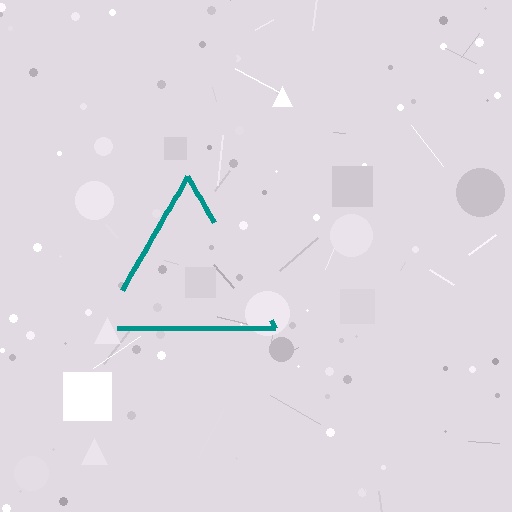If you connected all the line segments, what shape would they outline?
They would outline a triangle.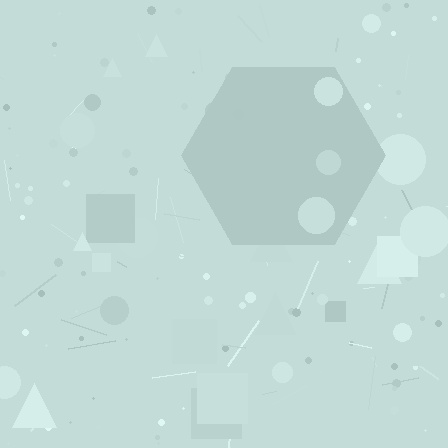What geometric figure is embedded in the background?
A hexagon is embedded in the background.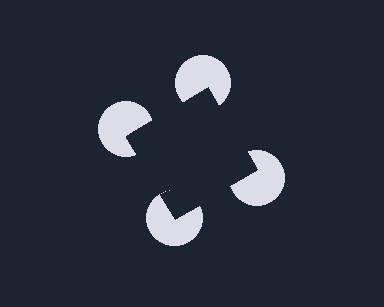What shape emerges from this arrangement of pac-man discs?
An illusory square — its edges are inferred from the aligned wedge cuts in the pac-man discs, not physically drawn.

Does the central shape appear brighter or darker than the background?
It typically appears slightly darker than the background, even though no actual brightness change is drawn.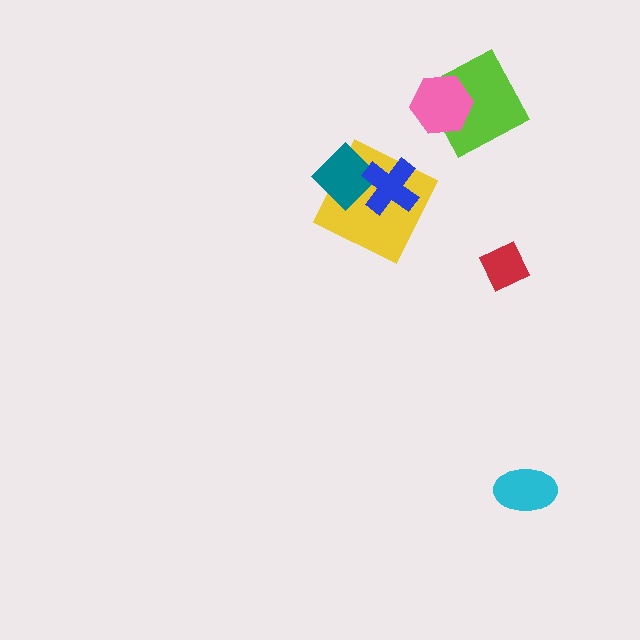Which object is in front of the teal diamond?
The blue cross is in front of the teal diamond.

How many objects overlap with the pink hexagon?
1 object overlaps with the pink hexagon.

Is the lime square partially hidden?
Yes, it is partially covered by another shape.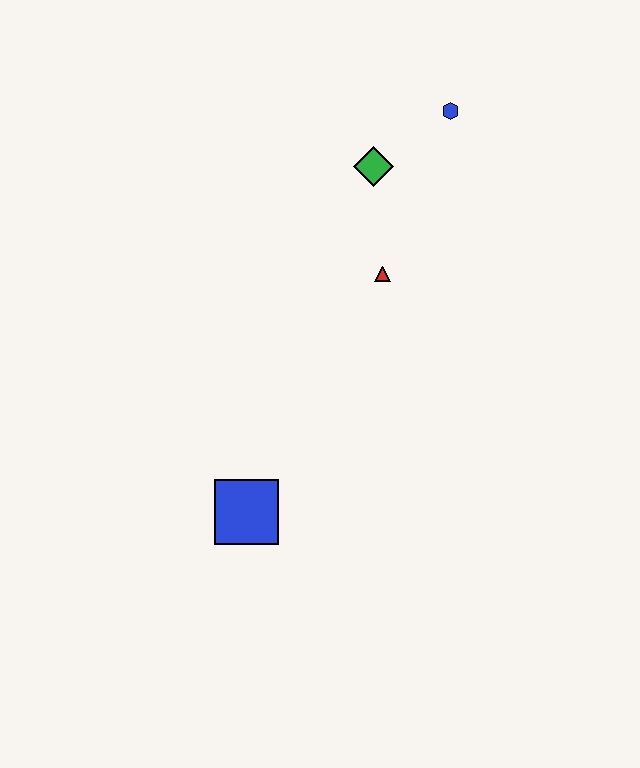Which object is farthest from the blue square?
The blue hexagon is farthest from the blue square.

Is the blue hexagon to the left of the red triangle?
No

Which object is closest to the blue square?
The red triangle is closest to the blue square.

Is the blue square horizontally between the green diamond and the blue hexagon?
No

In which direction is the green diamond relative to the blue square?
The green diamond is above the blue square.